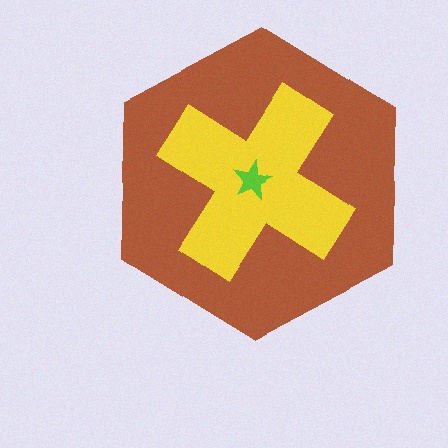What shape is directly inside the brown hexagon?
The yellow cross.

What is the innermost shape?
The lime star.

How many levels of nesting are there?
3.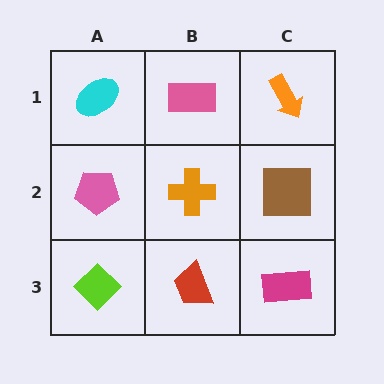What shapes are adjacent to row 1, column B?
An orange cross (row 2, column B), a cyan ellipse (row 1, column A), an orange arrow (row 1, column C).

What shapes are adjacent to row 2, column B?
A pink rectangle (row 1, column B), a red trapezoid (row 3, column B), a pink pentagon (row 2, column A), a brown square (row 2, column C).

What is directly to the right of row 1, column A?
A pink rectangle.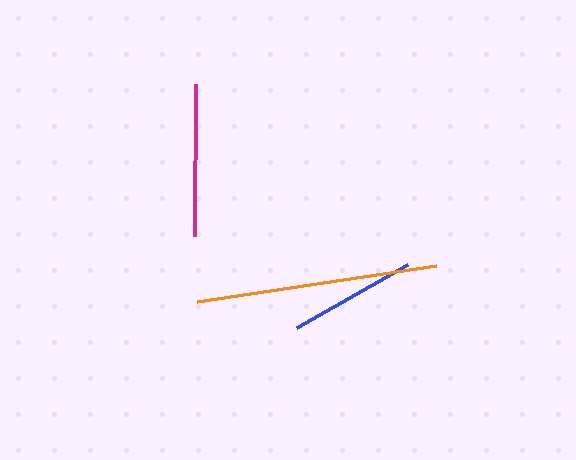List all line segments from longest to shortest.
From longest to shortest: orange, magenta, blue.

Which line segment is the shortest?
The blue line is the shortest at approximately 128 pixels.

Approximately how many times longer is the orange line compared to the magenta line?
The orange line is approximately 1.6 times the length of the magenta line.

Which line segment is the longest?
The orange line is the longest at approximately 241 pixels.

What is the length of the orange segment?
The orange segment is approximately 241 pixels long.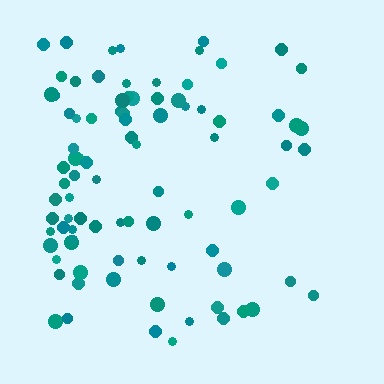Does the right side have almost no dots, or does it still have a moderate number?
Still a moderate number, just noticeably fewer than the left.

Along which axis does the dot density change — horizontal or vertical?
Horizontal.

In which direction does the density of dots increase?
From right to left, with the left side densest.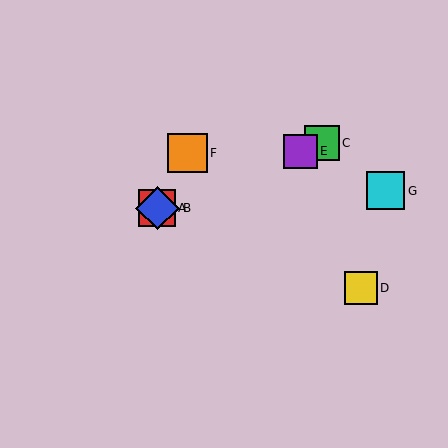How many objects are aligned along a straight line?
4 objects (A, B, C, E) are aligned along a straight line.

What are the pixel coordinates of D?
Object D is at (361, 288).